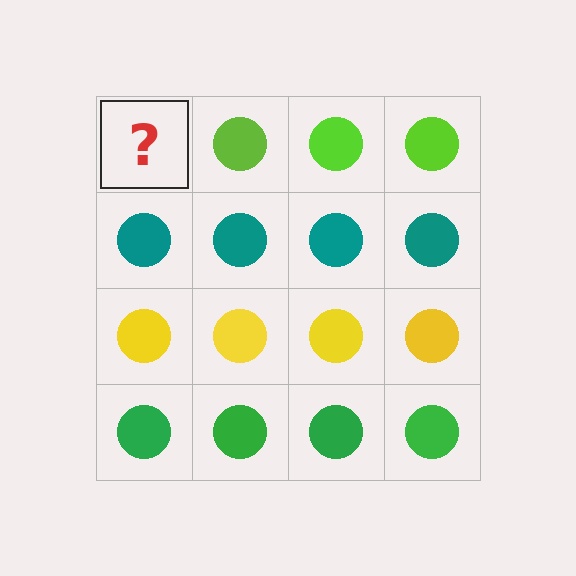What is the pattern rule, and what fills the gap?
The rule is that each row has a consistent color. The gap should be filled with a lime circle.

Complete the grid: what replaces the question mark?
The question mark should be replaced with a lime circle.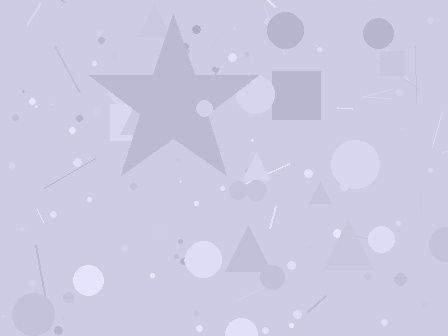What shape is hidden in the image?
A star is hidden in the image.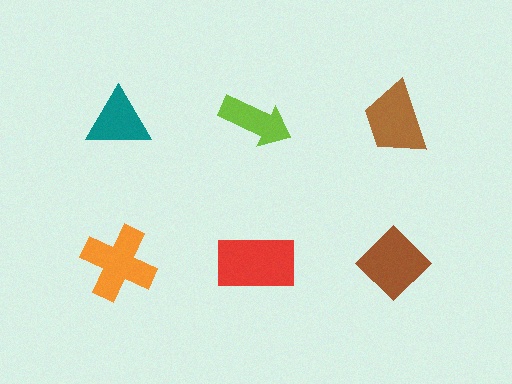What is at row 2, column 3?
A brown diamond.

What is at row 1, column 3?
A brown trapezoid.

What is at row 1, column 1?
A teal triangle.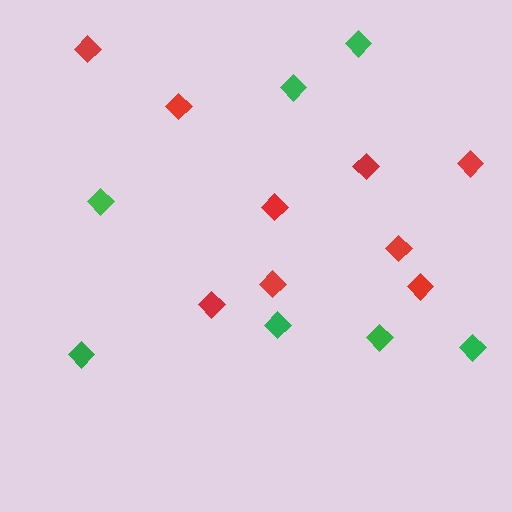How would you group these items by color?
There are 2 groups: one group of red diamonds (9) and one group of green diamonds (7).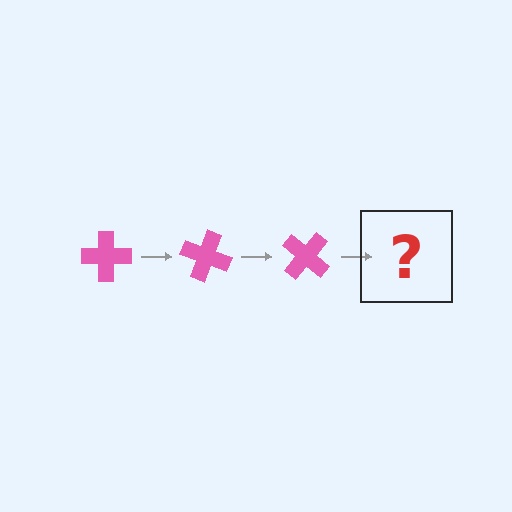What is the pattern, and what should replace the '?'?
The pattern is that the cross rotates 20 degrees each step. The '?' should be a pink cross rotated 60 degrees.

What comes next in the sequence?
The next element should be a pink cross rotated 60 degrees.